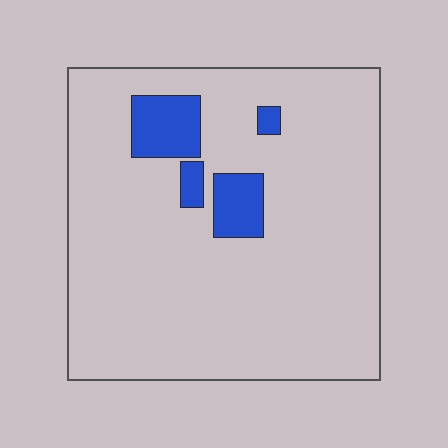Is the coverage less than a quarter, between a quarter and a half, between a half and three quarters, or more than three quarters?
Less than a quarter.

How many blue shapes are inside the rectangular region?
4.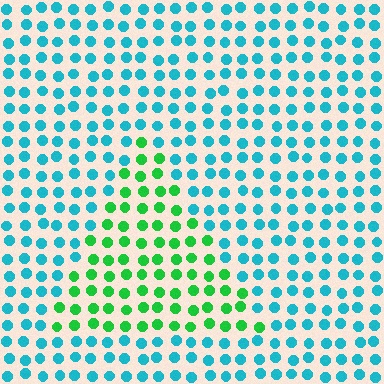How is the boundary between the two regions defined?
The boundary is defined purely by a slight shift in hue (about 55 degrees). Spacing, size, and orientation are identical on both sides.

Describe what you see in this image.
The image is filled with small cyan elements in a uniform arrangement. A triangle-shaped region is visible where the elements are tinted to a slightly different hue, forming a subtle color boundary.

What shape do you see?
I see a triangle.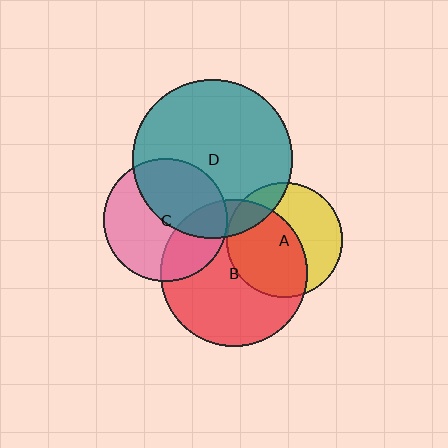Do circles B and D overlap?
Yes.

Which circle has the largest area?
Circle D (teal).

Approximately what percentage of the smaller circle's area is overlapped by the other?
Approximately 15%.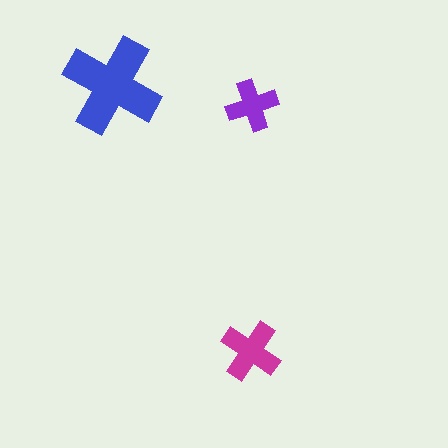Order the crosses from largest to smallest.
the blue one, the magenta one, the purple one.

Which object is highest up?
The blue cross is topmost.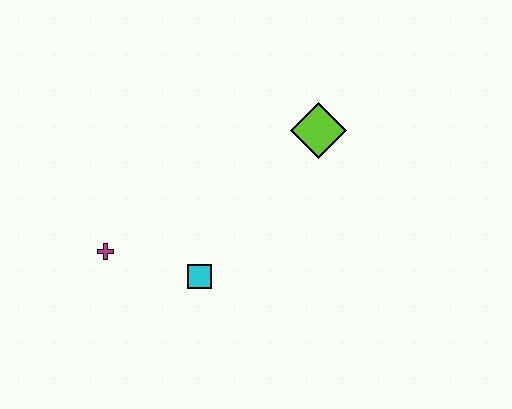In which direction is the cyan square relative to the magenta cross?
The cyan square is to the right of the magenta cross.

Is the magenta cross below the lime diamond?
Yes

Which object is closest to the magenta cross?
The cyan square is closest to the magenta cross.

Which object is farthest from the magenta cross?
The lime diamond is farthest from the magenta cross.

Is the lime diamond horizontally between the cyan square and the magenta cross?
No